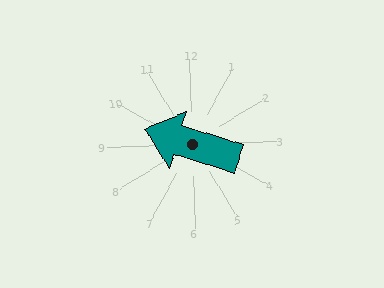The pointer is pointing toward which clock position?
Roughly 10 o'clock.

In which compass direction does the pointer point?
West.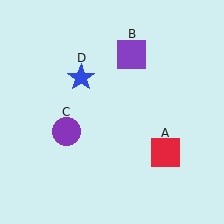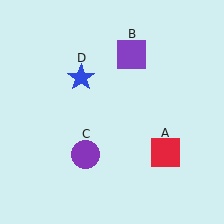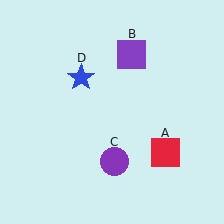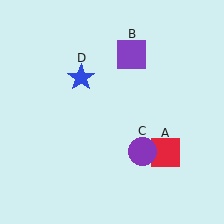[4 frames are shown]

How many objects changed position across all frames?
1 object changed position: purple circle (object C).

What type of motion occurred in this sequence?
The purple circle (object C) rotated counterclockwise around the center of the scene.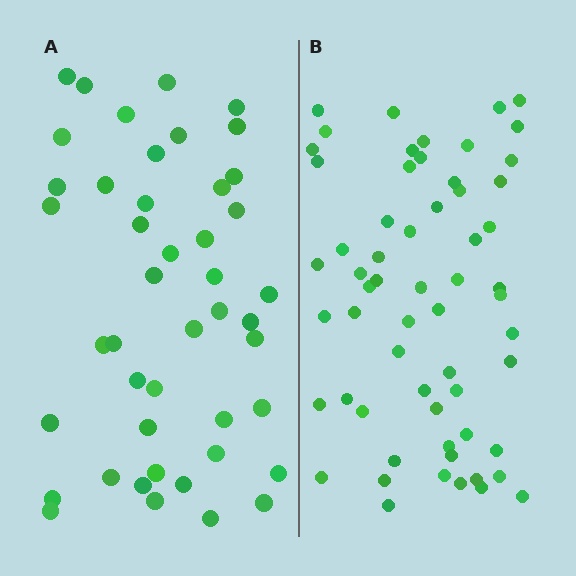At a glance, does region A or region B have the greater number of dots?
Region B (the right region) has more dots.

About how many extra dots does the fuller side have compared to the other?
Region B has approximately 15 more dots than region A.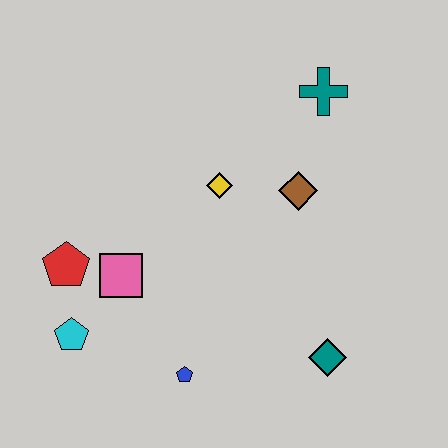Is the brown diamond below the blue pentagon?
No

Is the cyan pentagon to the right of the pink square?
No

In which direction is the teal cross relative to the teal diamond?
The teal cross is above the teal diamond.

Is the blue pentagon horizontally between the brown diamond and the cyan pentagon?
Yes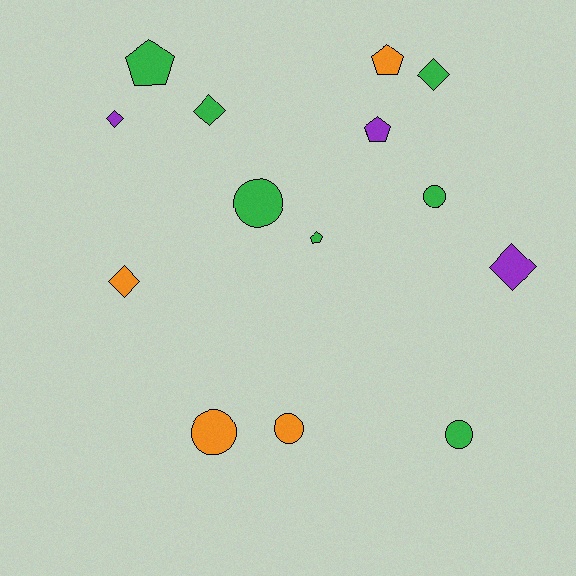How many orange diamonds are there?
There is 1 orange diamond.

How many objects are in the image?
There are 14 objects.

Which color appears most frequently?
Green, with 7 objects.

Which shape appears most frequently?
Circle, with 5 objects.